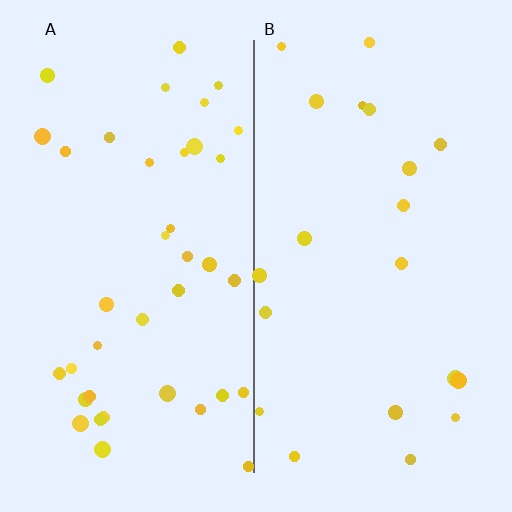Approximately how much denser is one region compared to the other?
Approximately 1.9× — region A over region B.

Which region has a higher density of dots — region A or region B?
A (the left).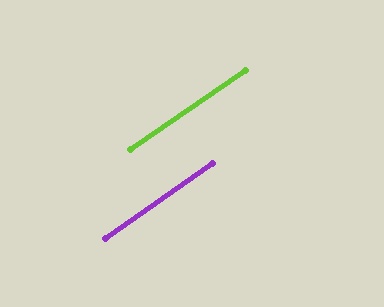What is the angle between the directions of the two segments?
Approximately 0 degrees.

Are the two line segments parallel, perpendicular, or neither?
Parallel — their directions differ by only 0.3°.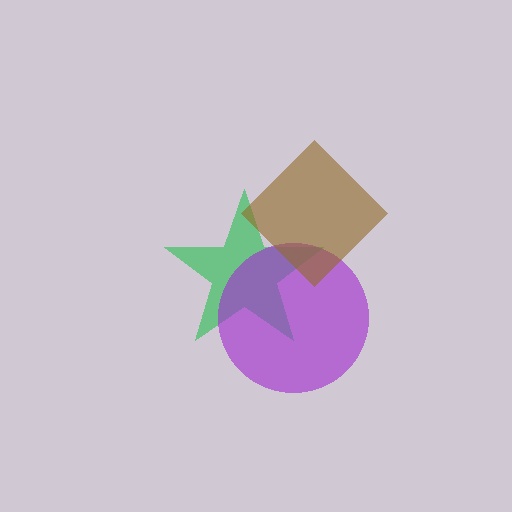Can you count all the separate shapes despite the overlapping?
Yes, there are 3 separate shapes.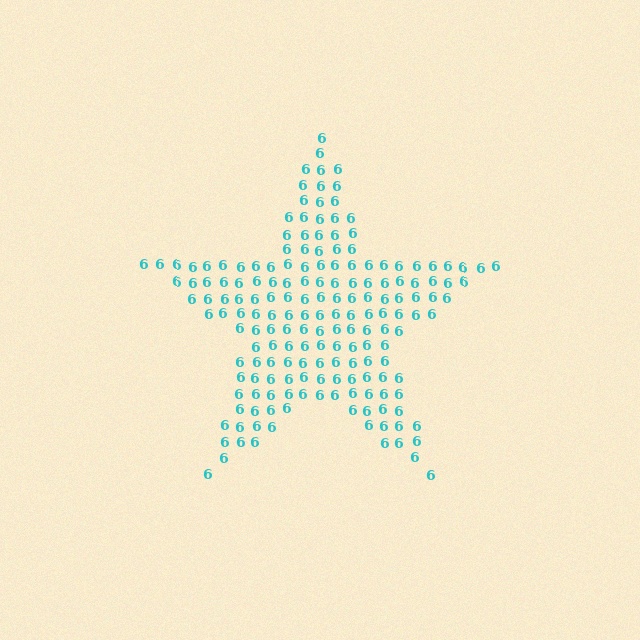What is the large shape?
The large shape is a star.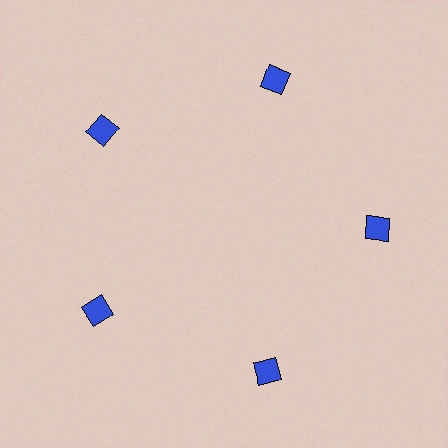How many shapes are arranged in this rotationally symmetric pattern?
There are 5 shapes, arranged in 5 groups of 1.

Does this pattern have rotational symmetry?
Yes, this pattern has 5-fold rotational symmetry. It looks the same after rotating 72 degrees around the center.